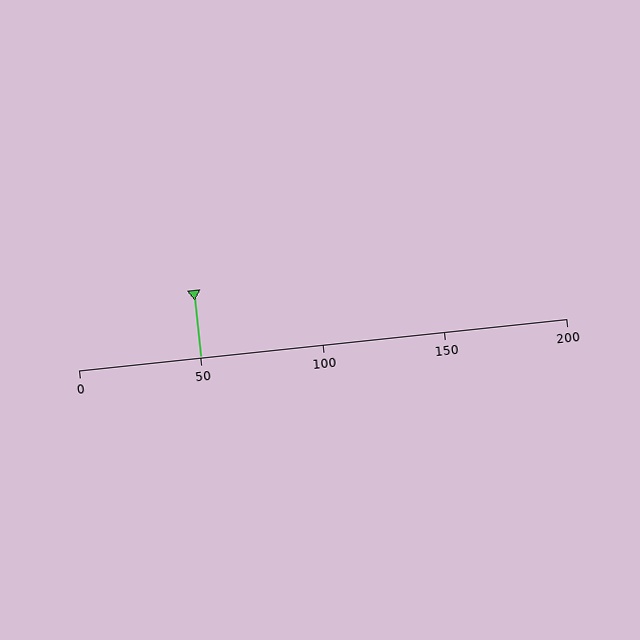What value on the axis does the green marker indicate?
The marker indicates approximately 50.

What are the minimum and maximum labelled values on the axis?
The axis runs from 0 to 200.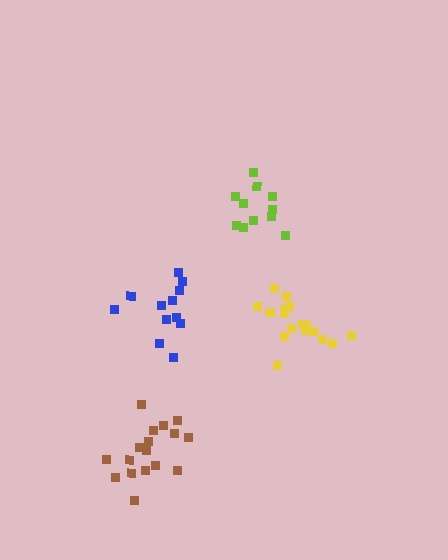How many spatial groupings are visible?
There are 4 spatial groupings.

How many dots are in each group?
Group 1: 17 dots, Group 2: 17 dots, Group 3: 11 dots, Group 4: 12 dots (57 total).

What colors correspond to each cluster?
The clusters are colored: brown, yellow, lime, blue.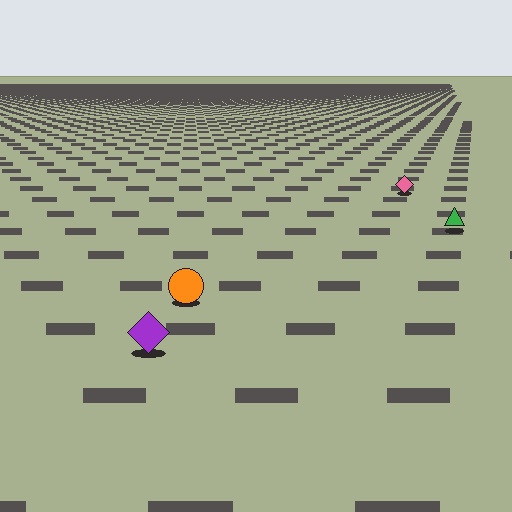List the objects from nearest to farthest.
From nearest to farthest: the purple diamond, the orange circle, the green triangle, the pink diamond.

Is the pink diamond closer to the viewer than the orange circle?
No. The orange circle is closer — you can tell from the texture gradient: the ground texture is coarser near it.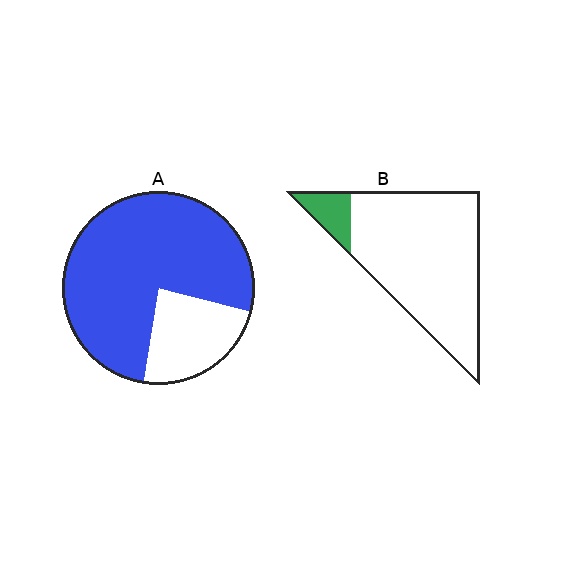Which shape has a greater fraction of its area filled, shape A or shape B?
Shape A.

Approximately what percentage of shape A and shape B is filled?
A is approximately 75% and B is approximately 10%.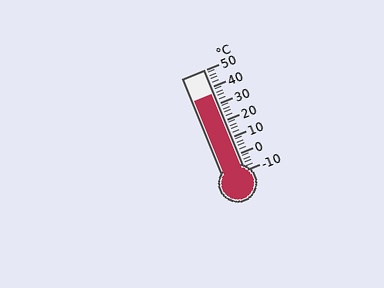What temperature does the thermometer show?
The thermometer shows approximately 36°C.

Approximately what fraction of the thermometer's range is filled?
The thermometer is filled to approximately 75% of its range.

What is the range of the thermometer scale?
The thermometer scale ranges from -10°C to 50°C.